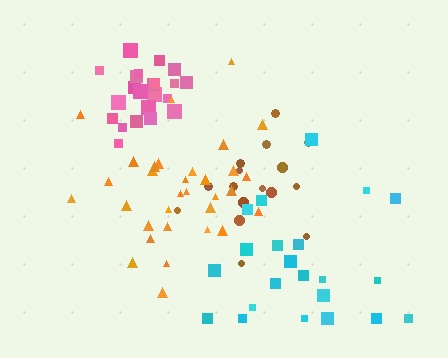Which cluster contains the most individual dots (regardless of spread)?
Orange (32).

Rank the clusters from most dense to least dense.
pink, orange, brown, cyan.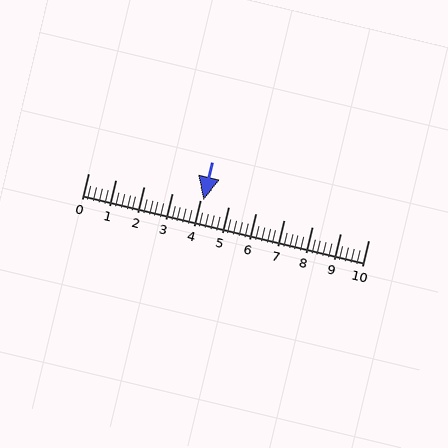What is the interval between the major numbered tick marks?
The major tick marks are spaced 1 units apart.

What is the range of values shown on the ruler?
The ruler shows values from 0 to 10.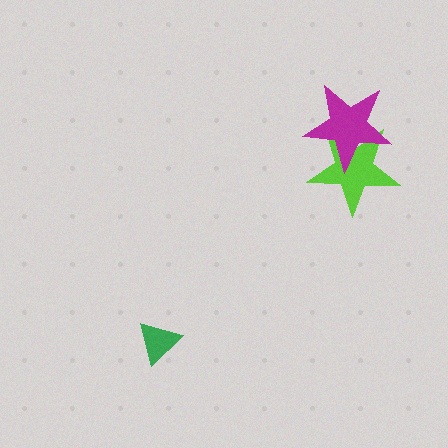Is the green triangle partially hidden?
No, no other shape covers it.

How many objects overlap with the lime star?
1 object overlaps with the lime star.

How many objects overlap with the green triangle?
0 objects overlap with the green triangle.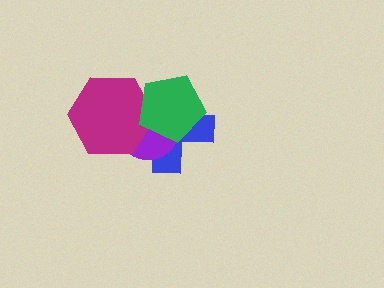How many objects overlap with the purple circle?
3 objects overlap with the purple circle.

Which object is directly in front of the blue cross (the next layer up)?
The purple circle is directly in front of the blue cross.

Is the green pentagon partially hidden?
No, no other shape covers it.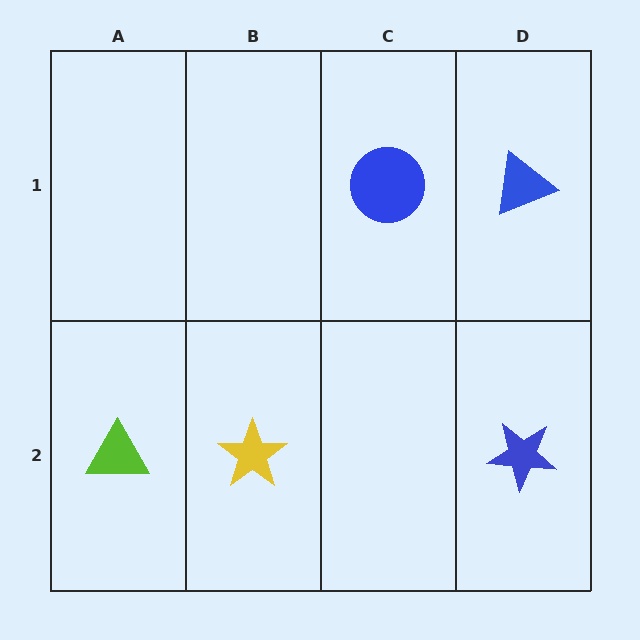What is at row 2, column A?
A lime triangle.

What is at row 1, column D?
A blue triangle.